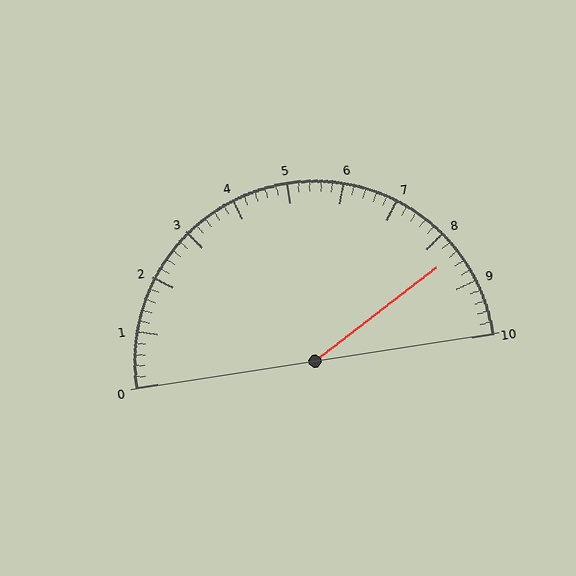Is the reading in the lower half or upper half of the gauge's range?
The reading is in the upper half of the range (0 to 10).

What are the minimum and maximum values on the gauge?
The gauge ranges from 0 to 10.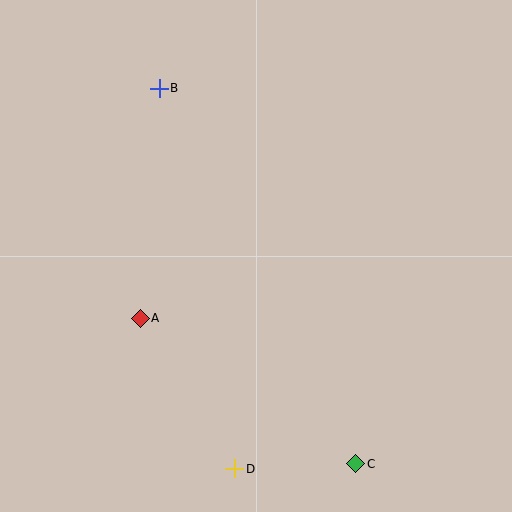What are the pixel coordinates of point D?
Point D is at (235, 469).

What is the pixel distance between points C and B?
The distance between C and B is 424 pixels.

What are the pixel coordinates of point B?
Point B is at (159, 88).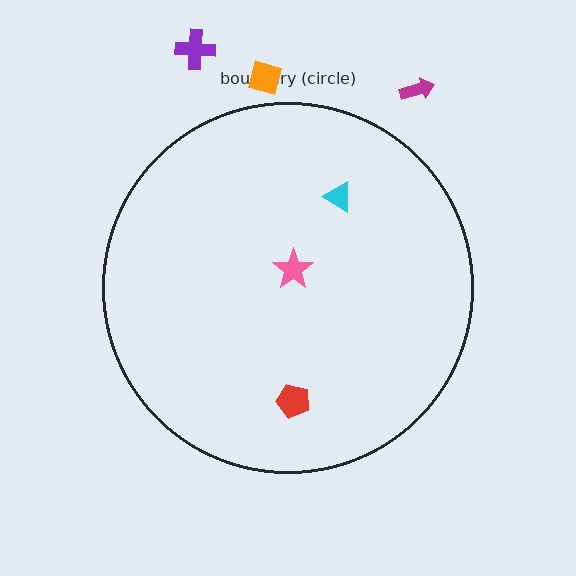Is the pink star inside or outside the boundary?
Inside.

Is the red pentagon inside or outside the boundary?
Inside.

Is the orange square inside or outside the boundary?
Outside.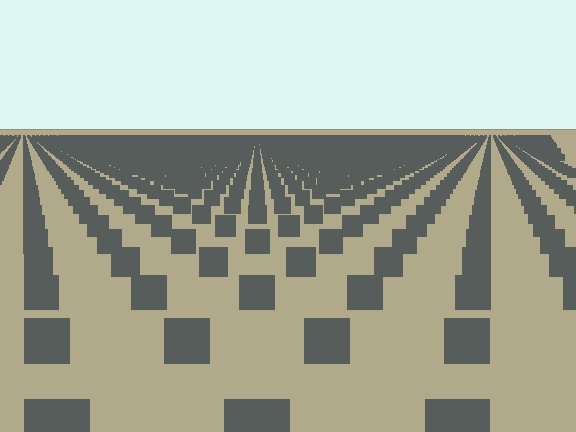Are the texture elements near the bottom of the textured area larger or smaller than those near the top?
Larger. Near the bottom, elements are closer to the viewer and appear at a bigger on-screen size.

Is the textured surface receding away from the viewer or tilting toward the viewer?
The surface is receding away from the viewer. Texture elements get smaller and denser toward the top.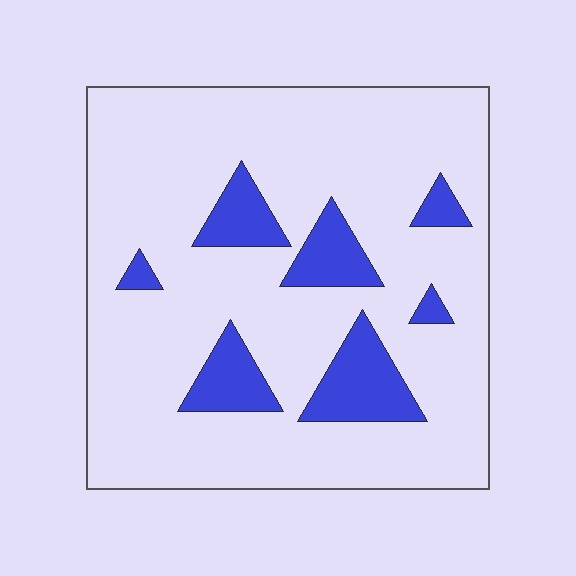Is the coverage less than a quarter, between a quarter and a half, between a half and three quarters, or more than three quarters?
Less than a quarter.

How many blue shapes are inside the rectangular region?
7.